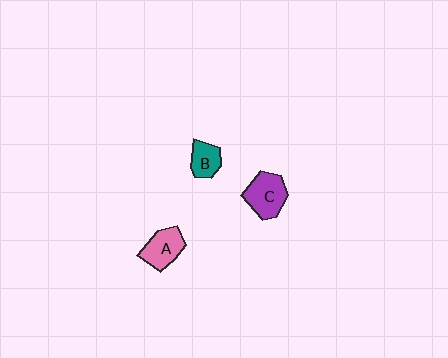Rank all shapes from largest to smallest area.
From largest to smallest: C (purple), A (pink), B (teal).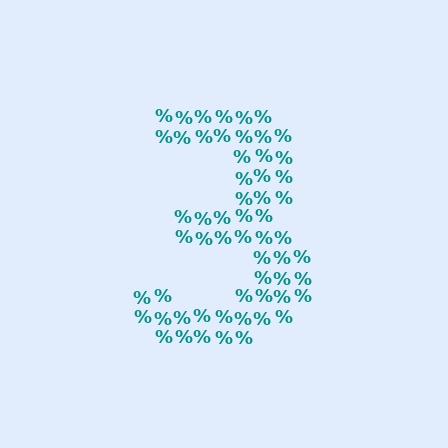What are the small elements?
The small elements are percent signs.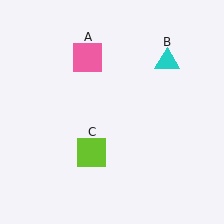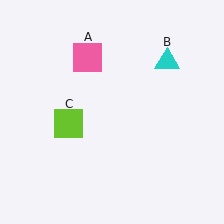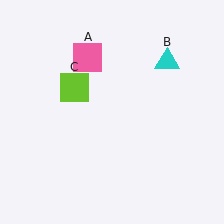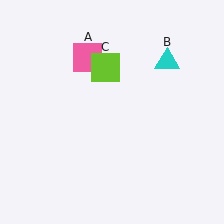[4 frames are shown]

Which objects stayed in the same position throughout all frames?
Pink square (object A) and cyan triangle (object B) remained stationary.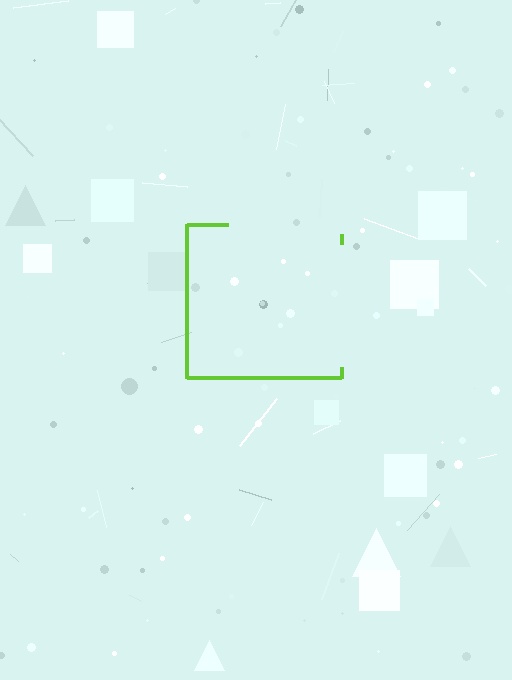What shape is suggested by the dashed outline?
The dashed outline suggests a square.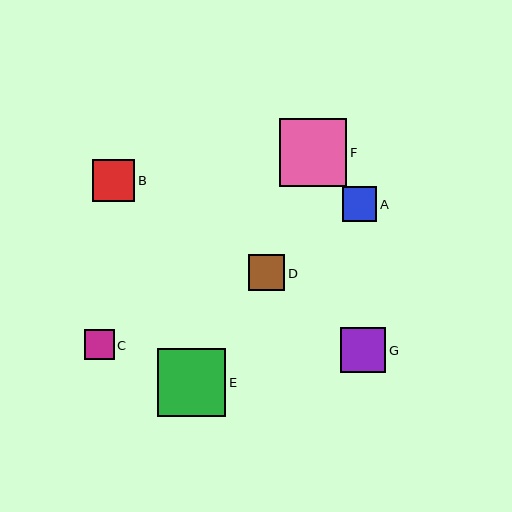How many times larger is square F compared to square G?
Square F is approximately 1.5 times the size of square G.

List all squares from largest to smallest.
From largest to smallest: E, F, G, B, D, A, C.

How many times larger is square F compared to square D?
Square F is approximately 1.9 times the size of square D.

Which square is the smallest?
Square C is the smallest with a size of approximately 29 pixels.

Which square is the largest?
Square E is the largest with a size of approximately 69 pixels.